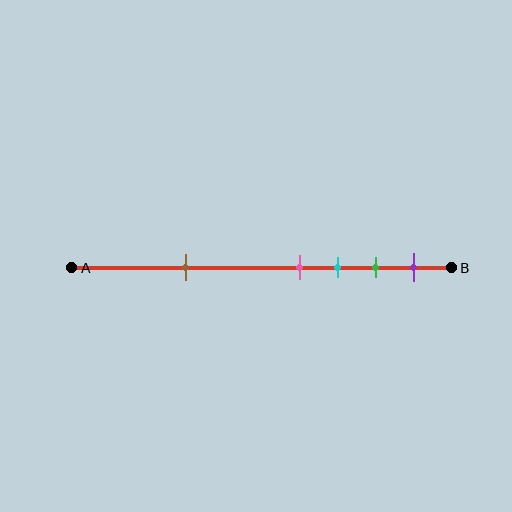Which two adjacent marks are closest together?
The pink and cyan marks are the closest adjacent pair.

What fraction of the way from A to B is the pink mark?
The pink mark is approximately 60% (0.6) of the way from A to B.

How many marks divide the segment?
There are 5 marks dividing the segment.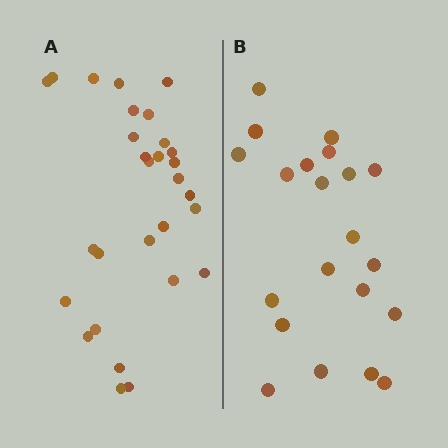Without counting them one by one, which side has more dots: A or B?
Region A (the left region) has more dots.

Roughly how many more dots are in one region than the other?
Region A has roughly 8 or so more dots than region B.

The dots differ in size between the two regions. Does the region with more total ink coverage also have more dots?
No. Region B has more total ink coverage because its dots are larger, but region A actually contains more individual dots. Total area can be misleading — the number of items is what matters here.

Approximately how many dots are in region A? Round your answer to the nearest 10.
About 30 dots. (The exact count is 29, which rounds to 30.)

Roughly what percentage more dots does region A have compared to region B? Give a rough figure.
About 40% more.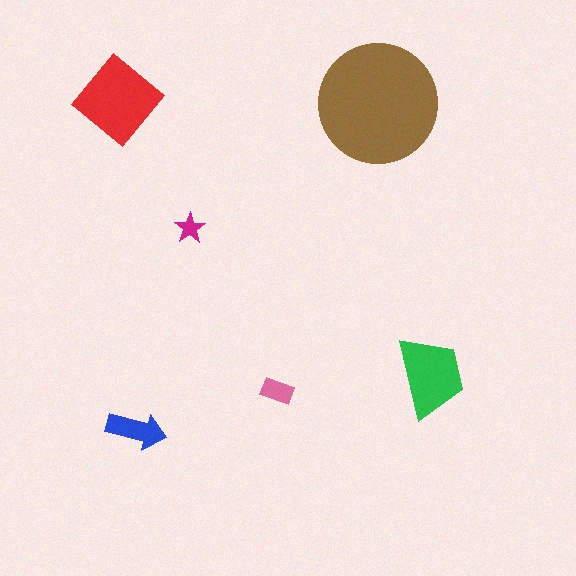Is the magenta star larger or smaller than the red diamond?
Smaller.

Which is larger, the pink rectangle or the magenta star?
The pink rectangle.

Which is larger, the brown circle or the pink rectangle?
The brown circle.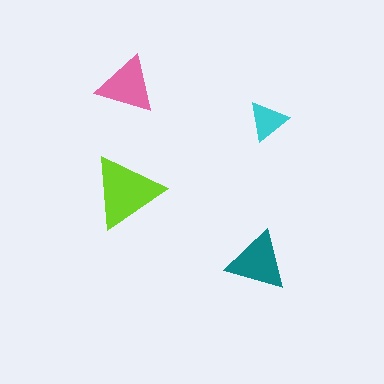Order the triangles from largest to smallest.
the lime one, the teal one, the pink one, the cyan one.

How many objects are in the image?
There are 4 objects in the image.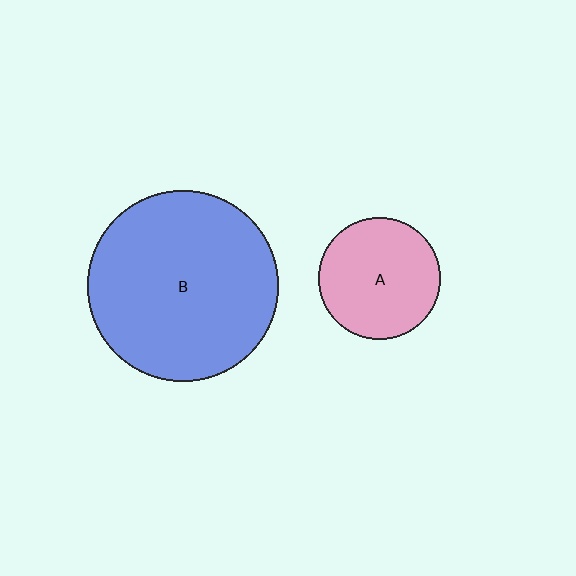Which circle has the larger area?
Circle B (blue).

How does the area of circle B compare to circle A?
Approximately 2.5 times.